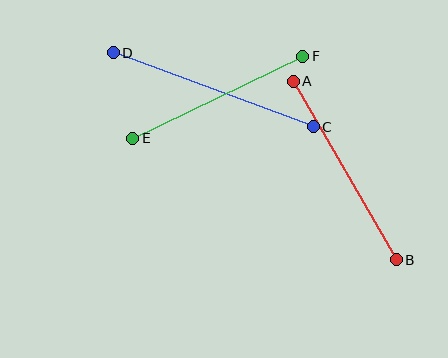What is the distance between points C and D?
The distance is approximately 213 pixels.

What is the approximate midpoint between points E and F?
The midpoint is at approximately (218, 97) pixels.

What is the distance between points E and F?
The distance is approximately 188 pixels.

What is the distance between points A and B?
The distance is approximately 206 pixels.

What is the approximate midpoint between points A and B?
The midpoint is at approximately (345, 171) pixels.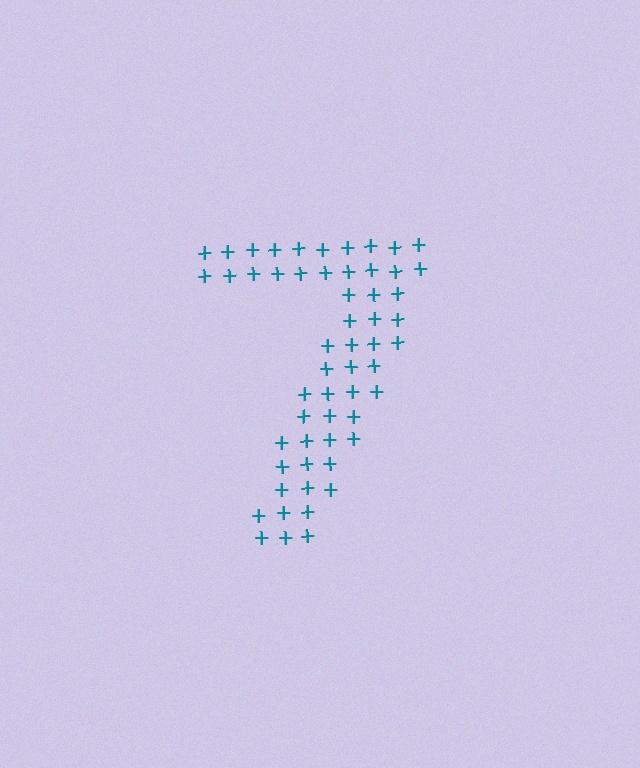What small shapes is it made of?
It is made of small plus signs.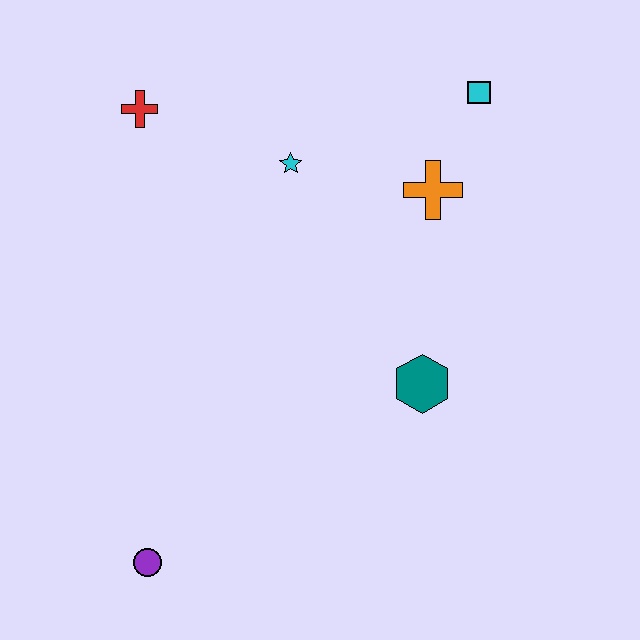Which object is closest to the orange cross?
The cyan square is closest to the orange cross.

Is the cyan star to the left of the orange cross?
Yes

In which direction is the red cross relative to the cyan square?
The red cross is to the left of the cyan square.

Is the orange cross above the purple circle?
Yes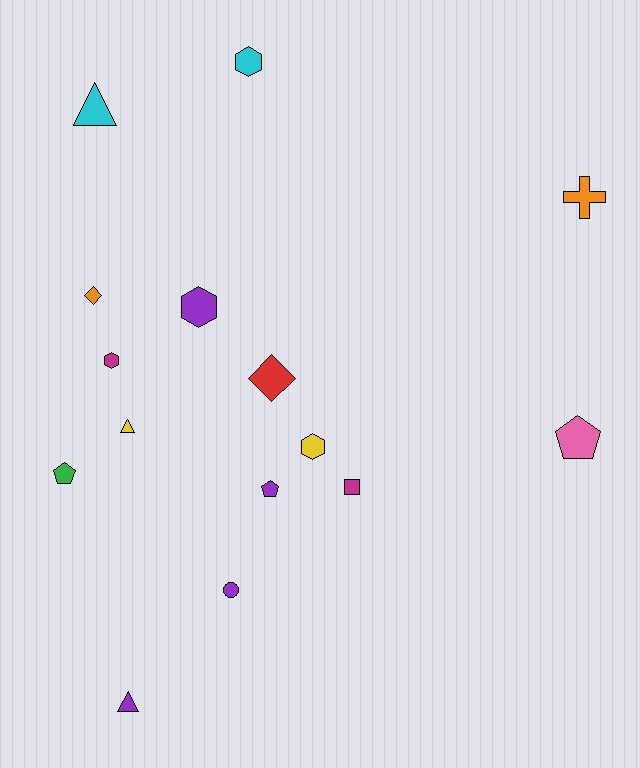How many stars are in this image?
There are no stars.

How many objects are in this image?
There are 15 objects.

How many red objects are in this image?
There is 1 red object.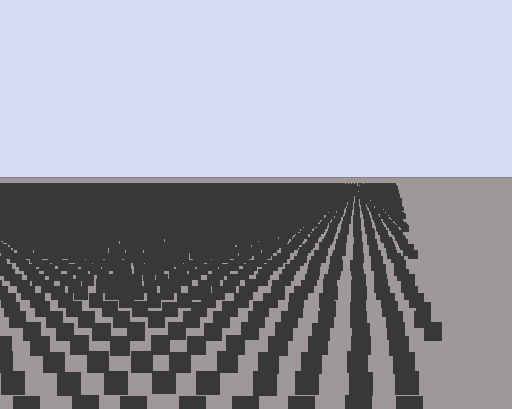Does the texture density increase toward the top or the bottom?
Density increases toward the top.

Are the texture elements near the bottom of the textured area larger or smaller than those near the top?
Larger. Near the bottom, elements are closer to the viewer and appear at a bigger on-screen size.